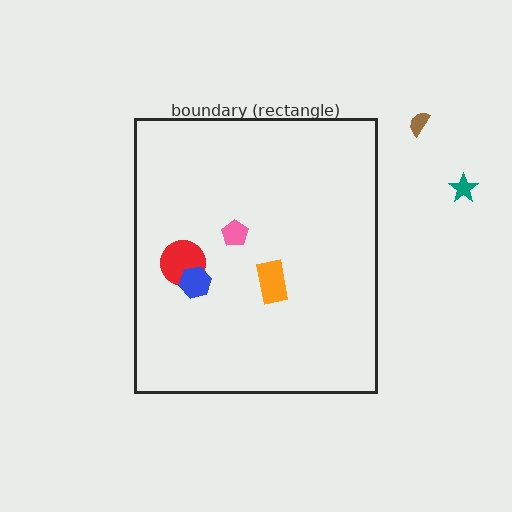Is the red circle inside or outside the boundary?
Inside.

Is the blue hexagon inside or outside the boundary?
Inside.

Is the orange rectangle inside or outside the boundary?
Inside.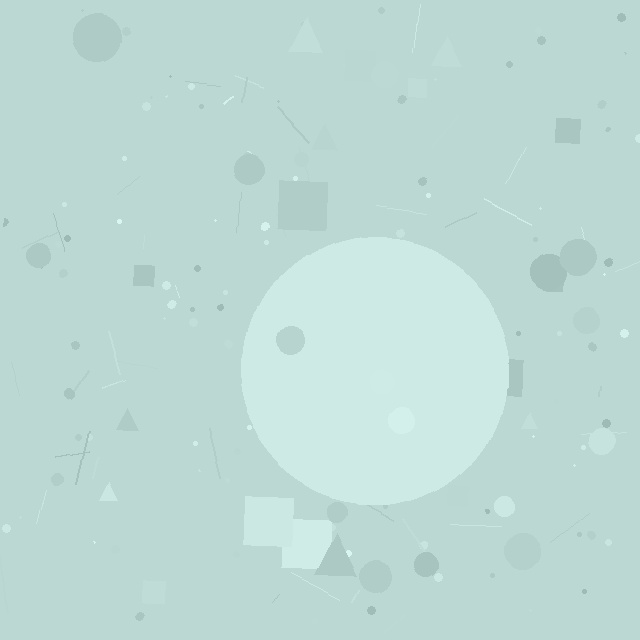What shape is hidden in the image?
A circle is hidden in the image.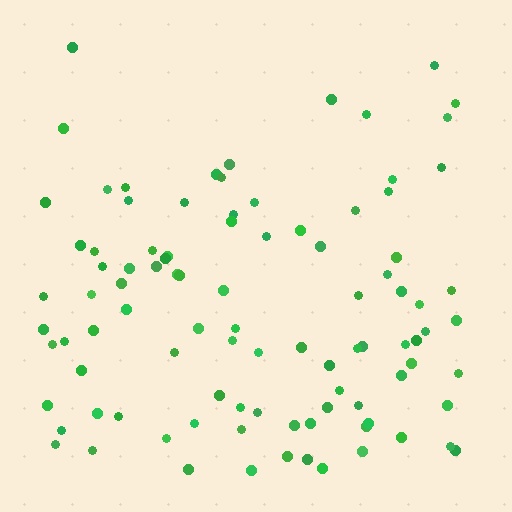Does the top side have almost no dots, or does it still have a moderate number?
Still a moderate number, just noticeably fewer than the bottom.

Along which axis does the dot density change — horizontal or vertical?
Vertical.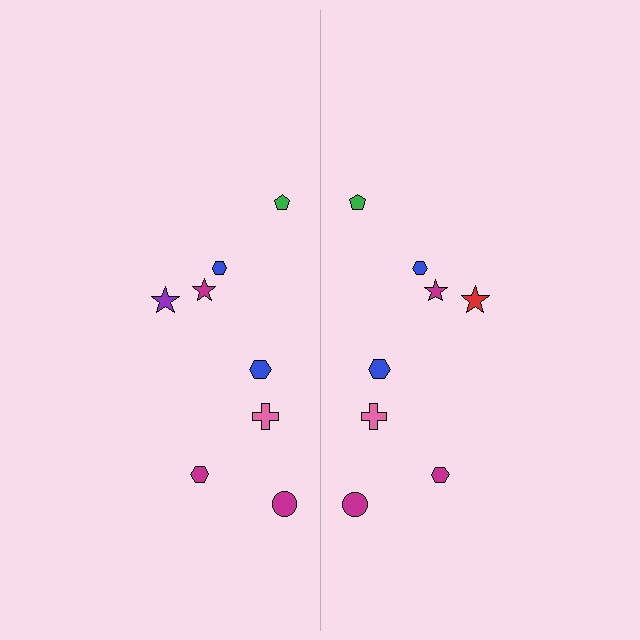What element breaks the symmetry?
The red star on the right side breaks the symmetry — its mirror counterpart is purple.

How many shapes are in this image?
There are 16 shapes in this image.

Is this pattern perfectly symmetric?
No, the pattern is not perfectly symmetric. The red star on the right side breaks the symmetry — its mirror counterpart is purple.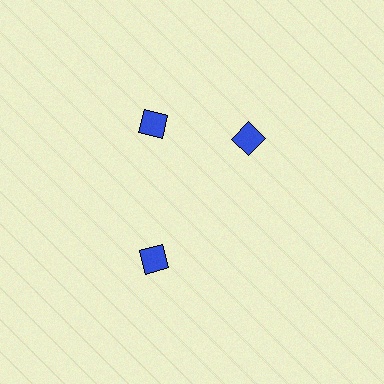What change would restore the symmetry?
The symmetry would be restored by rotating it back into even spacing with its neighbors so that all 3 diamonds sit at equal angles and equal distance from the center.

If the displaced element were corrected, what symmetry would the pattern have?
It would have 3-fold rotational symmetry — the pattern would map onto itself every 120 degrees.